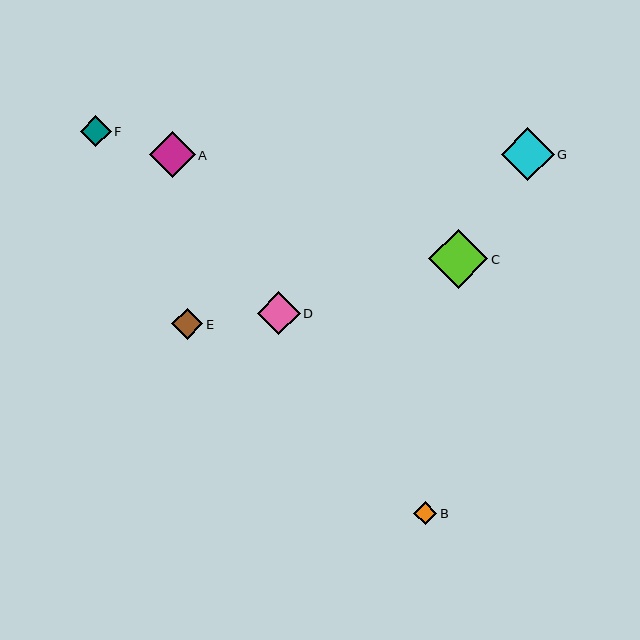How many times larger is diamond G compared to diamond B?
Diamond G is approximately 2.3 times the size of diamond B.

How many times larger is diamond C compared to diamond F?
Diamond C is approximately 1.9 times the size of diamond F.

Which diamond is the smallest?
Diamond B is the smallest with a size of approximately 23 pixels.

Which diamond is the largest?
Diamond C is the largest with a size of approximately 59 pixels.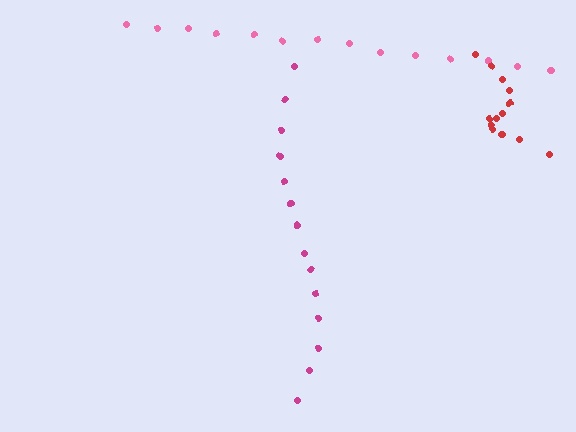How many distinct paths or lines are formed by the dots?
There are 3 distinct paths.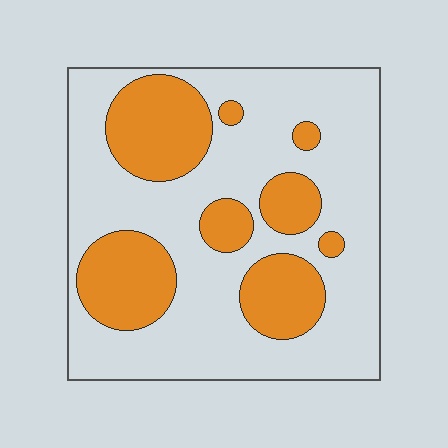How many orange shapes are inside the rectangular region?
8.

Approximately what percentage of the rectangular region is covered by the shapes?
Approximately 30%.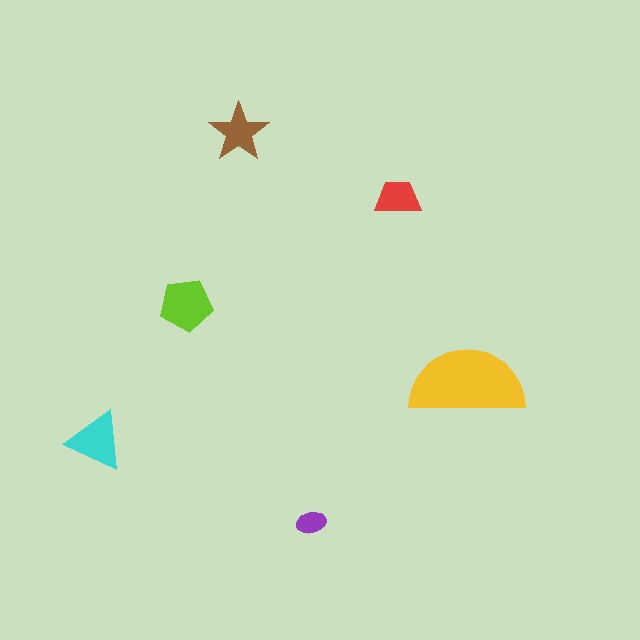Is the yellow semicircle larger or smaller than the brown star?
Larger.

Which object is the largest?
The yellow semicircle.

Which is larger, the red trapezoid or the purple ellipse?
The red trapezoid.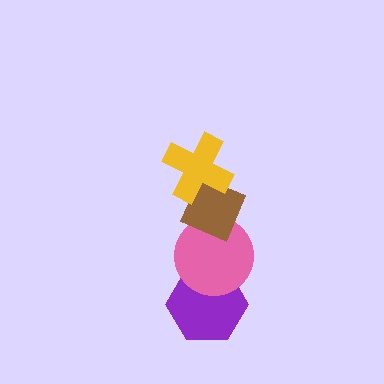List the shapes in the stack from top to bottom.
From top to bottom: the yellow cross, the brown diamond, the pink circle, the purple hexagon.